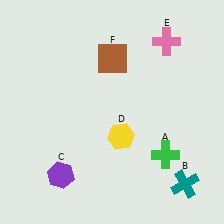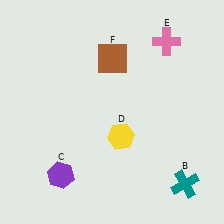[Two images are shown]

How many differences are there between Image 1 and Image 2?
There is 1 difference between the two images.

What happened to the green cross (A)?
The green cross (A) was removed in Image 2. It was in the bottom-right area of Image 1.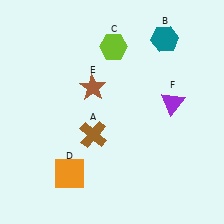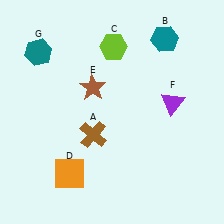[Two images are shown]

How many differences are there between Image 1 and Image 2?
There is 1 difference between the two images.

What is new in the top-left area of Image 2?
A teal hexagon (G) was added in the top-left area of Image 2.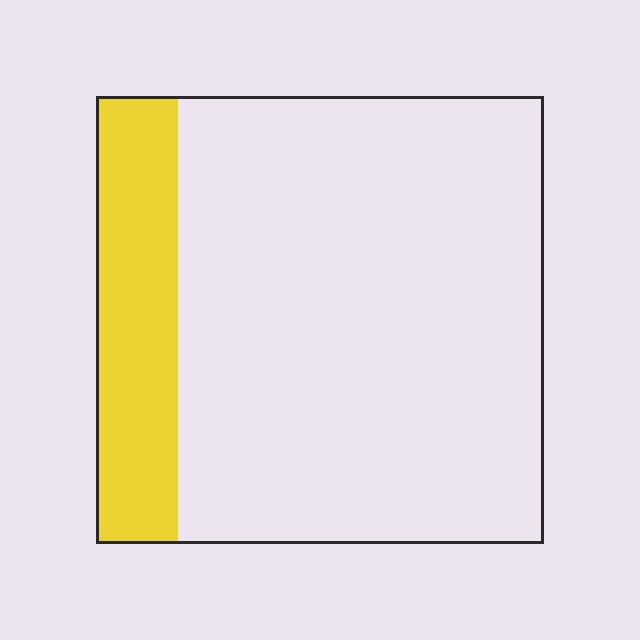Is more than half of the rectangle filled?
No.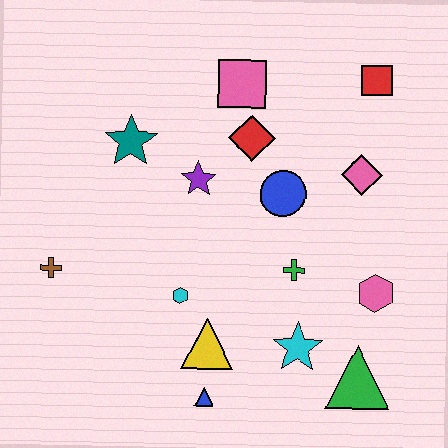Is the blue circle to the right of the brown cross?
Yes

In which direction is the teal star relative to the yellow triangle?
The teal star is above the yellow triangle.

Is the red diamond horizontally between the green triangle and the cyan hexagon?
Yes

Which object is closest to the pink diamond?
The blue circle is closest to the pink diamond.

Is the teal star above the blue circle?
Yes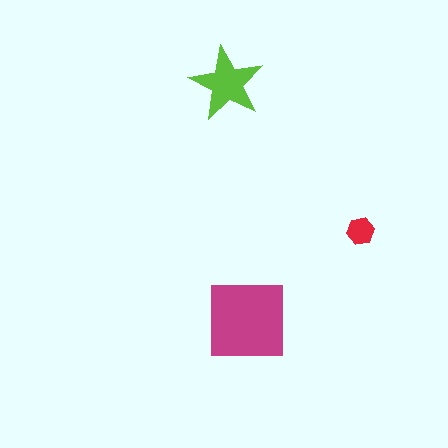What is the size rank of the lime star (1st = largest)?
2nd.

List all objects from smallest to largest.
The red hexagon, the lime star, the magenta square.